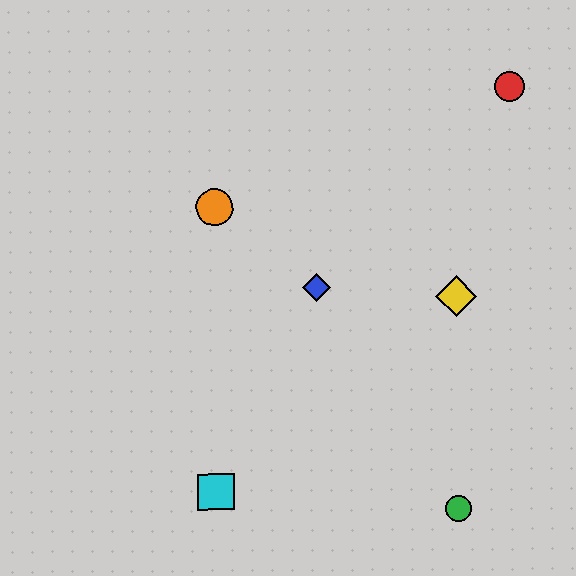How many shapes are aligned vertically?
3 shapes (the purple diamond, the orange circle, the cyan square) are aligned vertically.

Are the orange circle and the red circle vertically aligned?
No, the orange circle is at x≈215 and the red circle is at x≈509.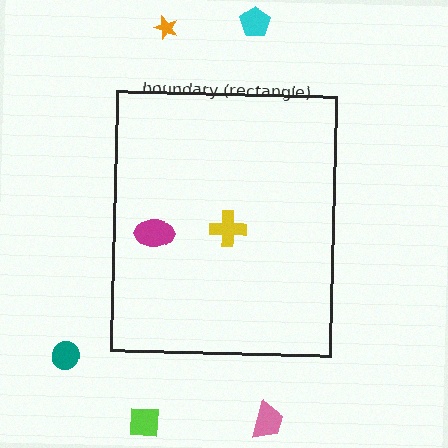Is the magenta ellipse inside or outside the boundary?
Inside.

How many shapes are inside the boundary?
2 inside, 5 outside.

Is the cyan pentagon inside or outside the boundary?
Outside.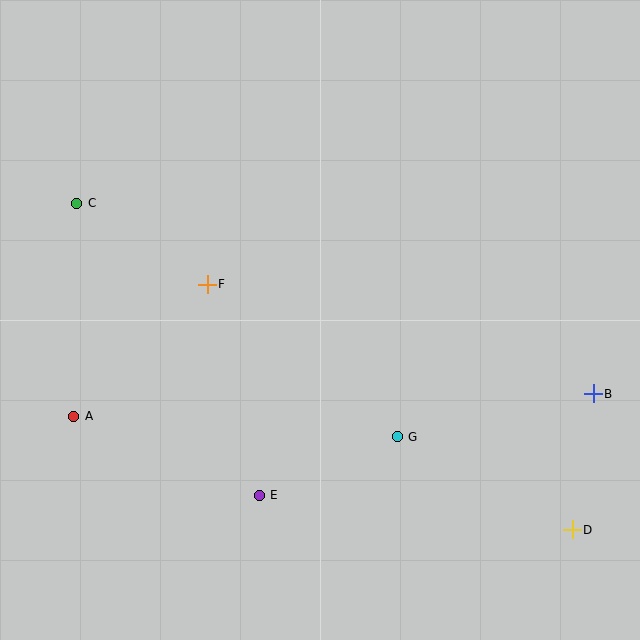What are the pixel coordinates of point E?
Point E is at (259, 495).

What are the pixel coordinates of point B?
Point B is at (593, 394).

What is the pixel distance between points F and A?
The distance between F and A is 188 pixels.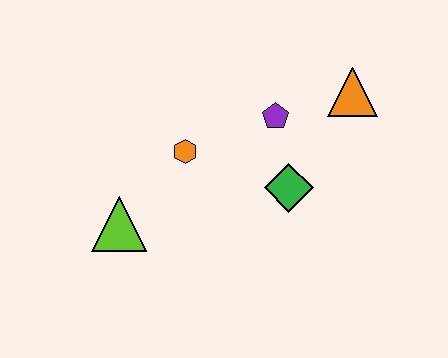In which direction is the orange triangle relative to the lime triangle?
The orange triangle is to the right of the lime triangle.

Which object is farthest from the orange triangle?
The lime triangle is farthest from the orange triangle.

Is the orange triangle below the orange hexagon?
No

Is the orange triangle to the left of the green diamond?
No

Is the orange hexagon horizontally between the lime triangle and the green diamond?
Yes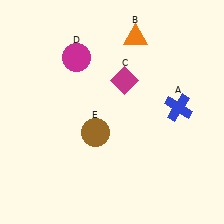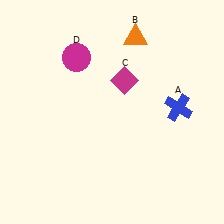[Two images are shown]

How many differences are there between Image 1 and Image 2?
There is 1 difference between the two images.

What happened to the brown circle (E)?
The brown circle (E) was removed in Image 2. It was in the bottom-left area of Image 1.